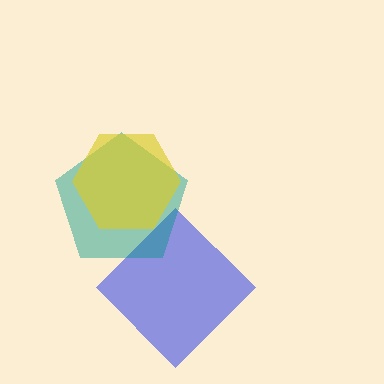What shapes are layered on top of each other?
The layered shapes are: a blue diamond, a teal pentagon, a yellow hexagon.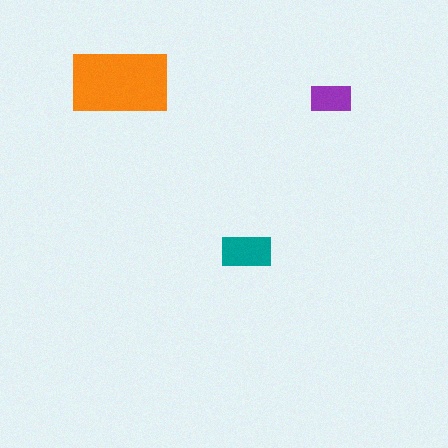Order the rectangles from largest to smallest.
the orange one, the teal one, the purple one.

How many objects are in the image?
There are 3 objects in the image.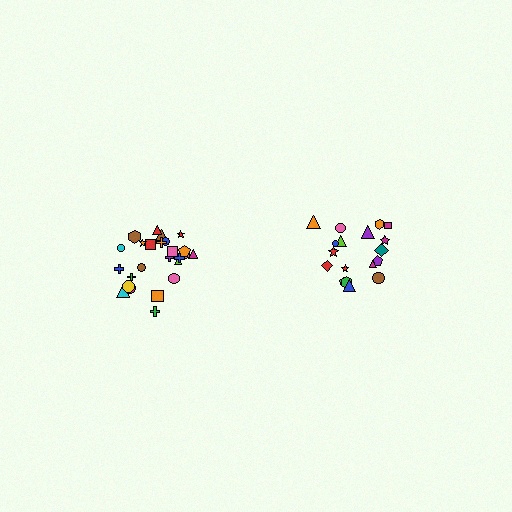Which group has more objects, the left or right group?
The left group.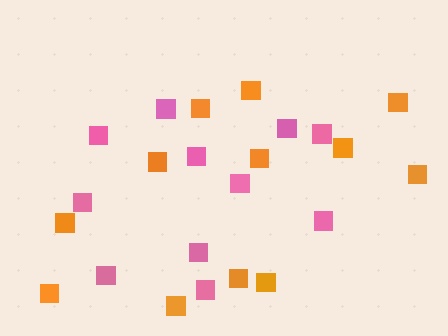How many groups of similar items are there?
There are 2 groups: one group of pink squares (11) and one group of orange squares (12).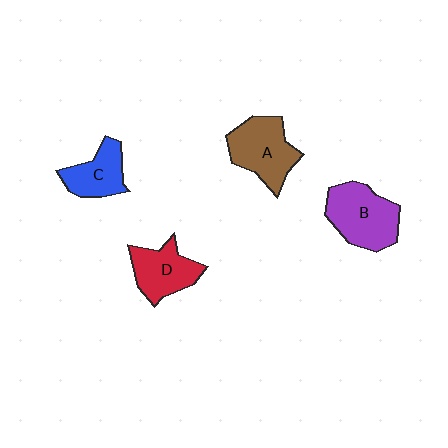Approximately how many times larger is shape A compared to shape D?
Approximately 1.2 times.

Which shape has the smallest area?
Shape C (blue).